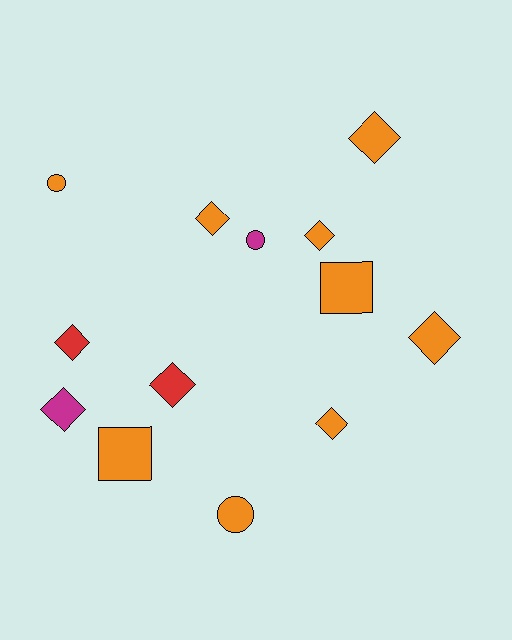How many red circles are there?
There are no red circles.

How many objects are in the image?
There are 13 objects.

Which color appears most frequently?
Orange, with 9 objects.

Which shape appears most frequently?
Diamond, with 8 objects.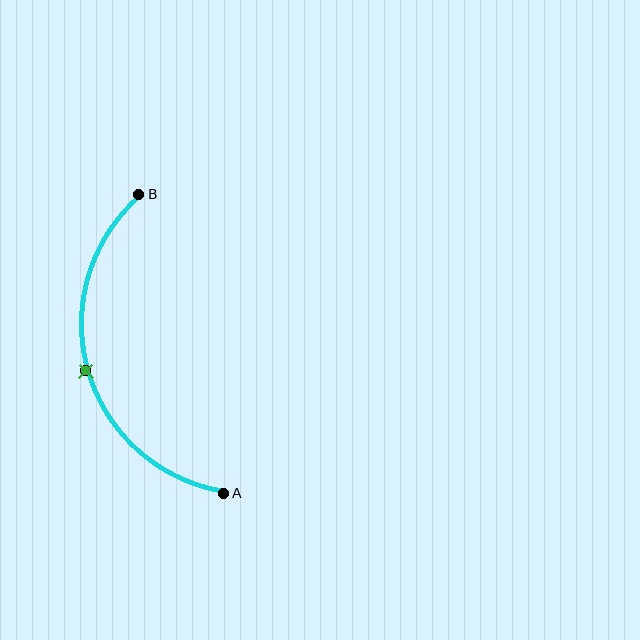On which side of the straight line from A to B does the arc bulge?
The arc bulges to the left of the straight line connecting A and B.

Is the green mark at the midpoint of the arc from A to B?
Yes. The green mark lies on the arc at equal arc-length from both A and B — it is the arc midpoint.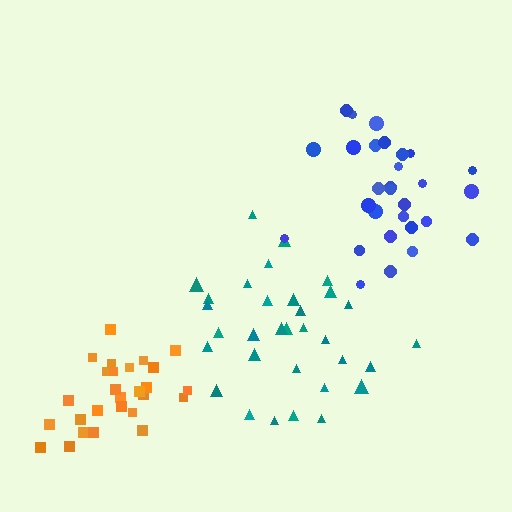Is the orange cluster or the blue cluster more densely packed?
Orange.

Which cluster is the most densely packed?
Orange.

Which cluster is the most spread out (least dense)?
Blue.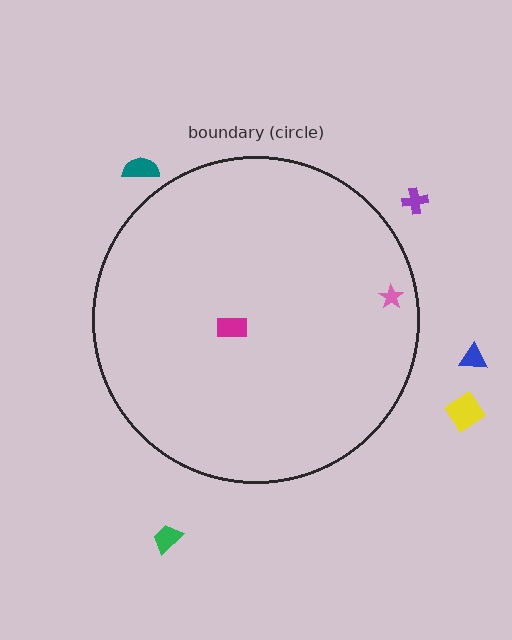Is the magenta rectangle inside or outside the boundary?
Inside.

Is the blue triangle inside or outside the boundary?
Outside.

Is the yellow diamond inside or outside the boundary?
Outside.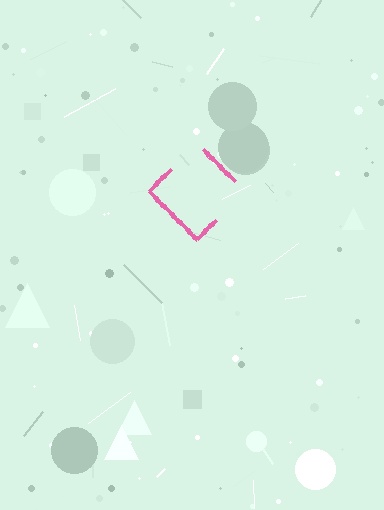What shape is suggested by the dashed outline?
The dashed outline suggests a diamond.